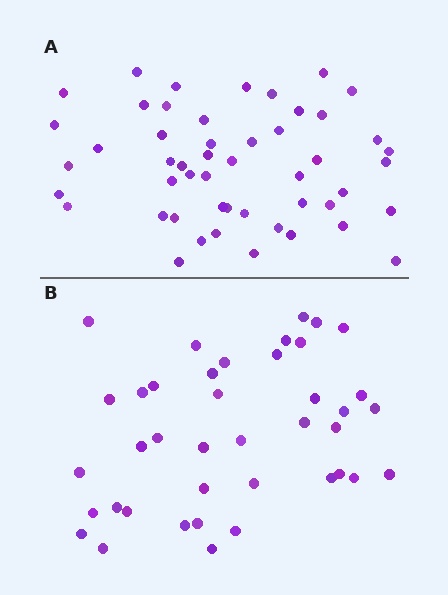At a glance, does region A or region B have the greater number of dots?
Region A (the top region) has more dots.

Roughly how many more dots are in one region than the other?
Region A has roughly 10 or so more dots than region B.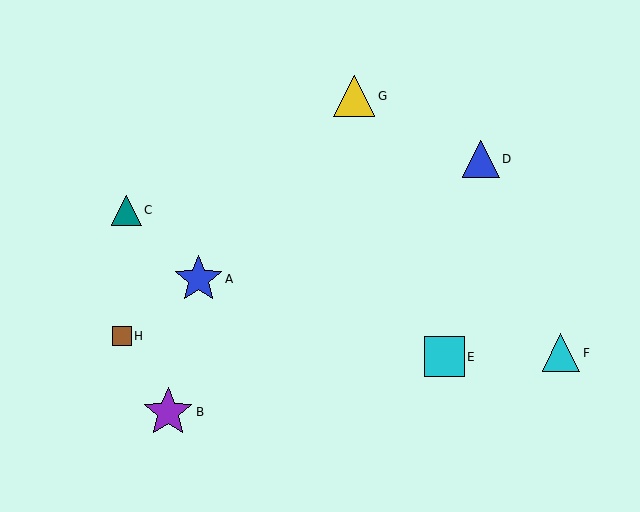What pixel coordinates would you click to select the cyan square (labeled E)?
Click at (444, 357) to select the cyan square E.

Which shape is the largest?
The purple star (labeled B) is the largest.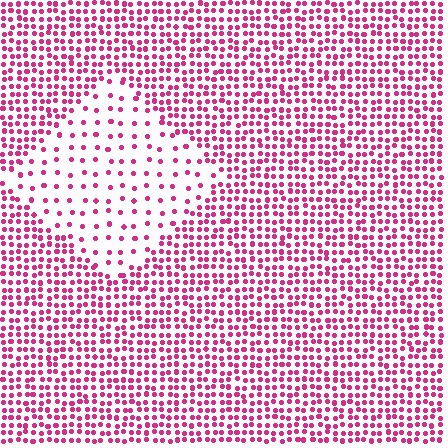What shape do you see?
I see a diamond.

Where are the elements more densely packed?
The elements are more densely packed outside the diamond boundary.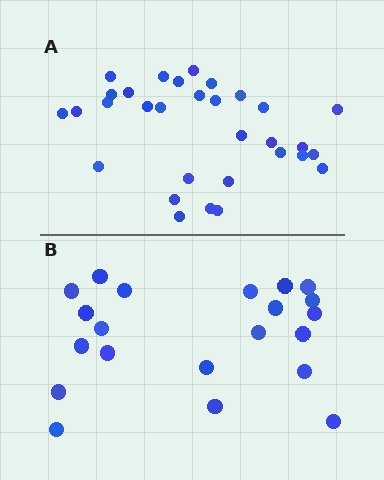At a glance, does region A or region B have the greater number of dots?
Region A (the top region) has more dots.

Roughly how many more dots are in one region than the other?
Region A has roughly 10 or so more dots than region B.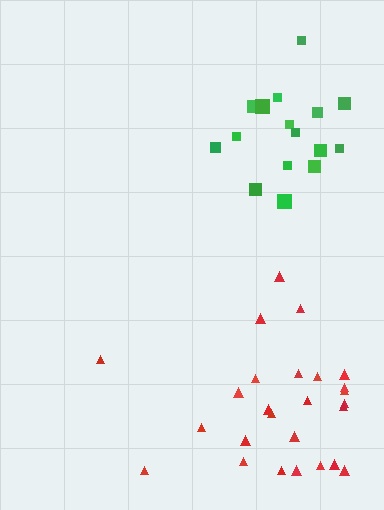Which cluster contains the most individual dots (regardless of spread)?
Red (26).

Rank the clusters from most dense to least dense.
green, red.